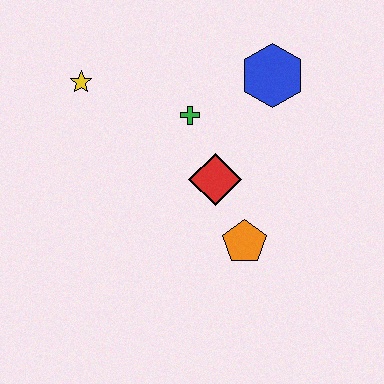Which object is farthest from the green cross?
The orange pentagon is farthest from the green cross.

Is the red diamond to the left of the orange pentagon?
Yes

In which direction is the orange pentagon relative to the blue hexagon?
The orange pentagon is below the blue hexagon.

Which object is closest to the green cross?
The red diamond is closest to the green cross.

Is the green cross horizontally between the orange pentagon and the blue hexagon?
No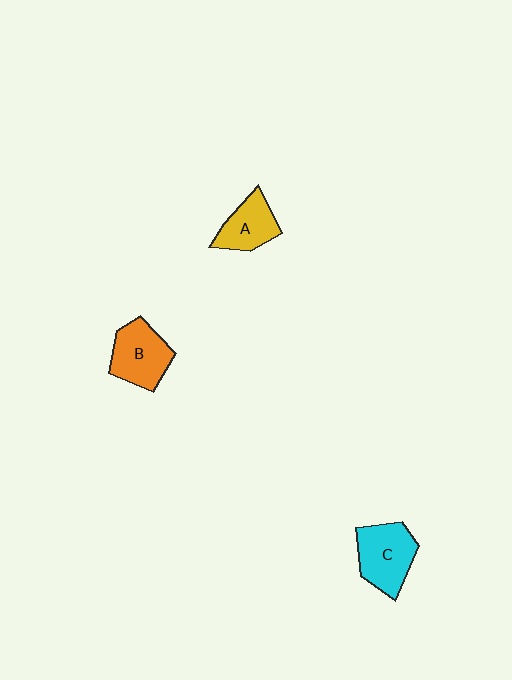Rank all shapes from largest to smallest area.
From largest to smallest: C (cyan), B (orange), A (yellow).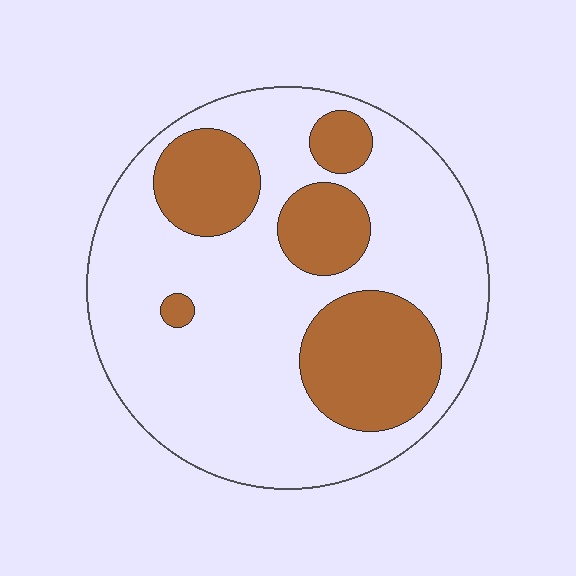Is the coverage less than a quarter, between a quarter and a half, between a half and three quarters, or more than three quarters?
Between a quarter and a half.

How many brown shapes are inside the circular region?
5.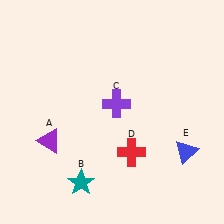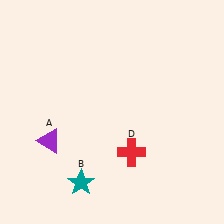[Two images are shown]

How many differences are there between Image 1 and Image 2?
There are 2 differences between the two images.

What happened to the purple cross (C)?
The purple cross (C) was removed in Image 2. It was in the top-right area of Image 1.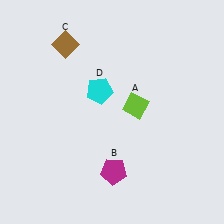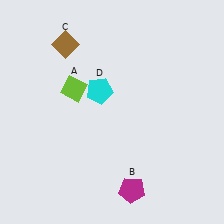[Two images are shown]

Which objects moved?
The objects that moved are: the lime diamond (A), the magenta pentagon (B).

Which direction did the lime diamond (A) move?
The lime diamond (A) moved left.